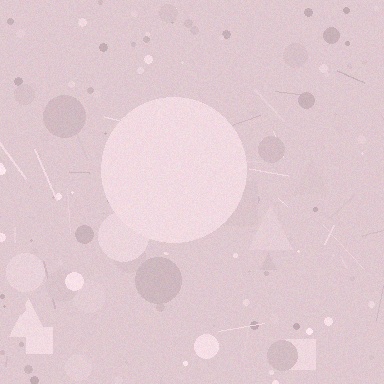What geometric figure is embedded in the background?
A circle is embedded in the background.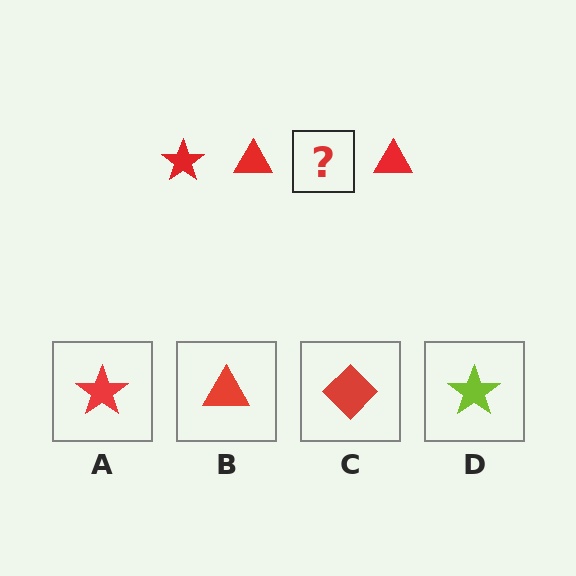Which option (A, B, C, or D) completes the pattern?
A.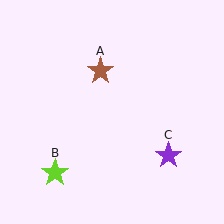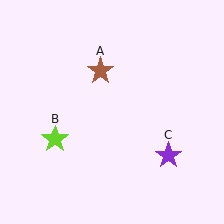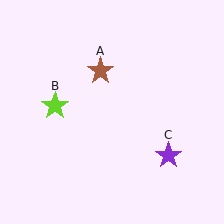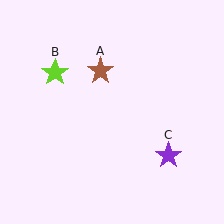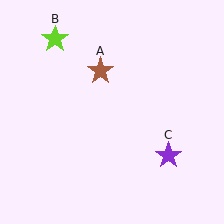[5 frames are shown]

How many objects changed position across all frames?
1 object changed position: lime star (object B).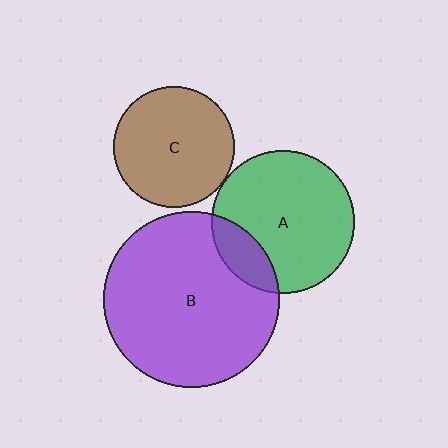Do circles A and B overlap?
Yes.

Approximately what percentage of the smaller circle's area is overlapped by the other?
Approximately 15%.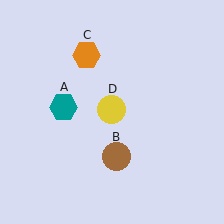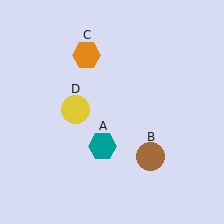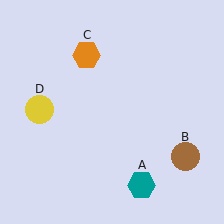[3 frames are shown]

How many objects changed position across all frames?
3 objects changed position: teal hexagon (object A), brown circle (object B), yellow circle (object D).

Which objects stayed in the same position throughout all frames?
Orange hexagon (object C) remained stationary.